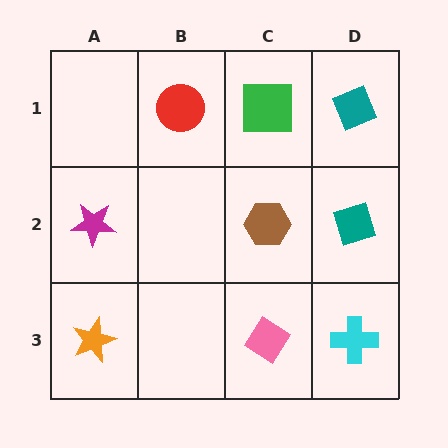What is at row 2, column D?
A teal diamond.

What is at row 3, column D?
A cyan cross.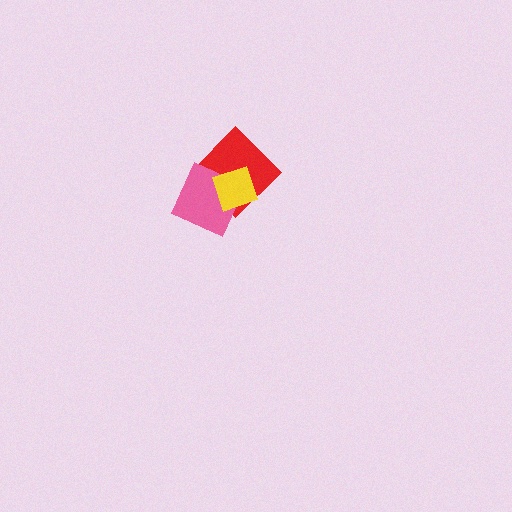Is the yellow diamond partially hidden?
No, no other shape covers it.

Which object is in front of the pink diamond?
The yellow diamond is in front of the pink diamond.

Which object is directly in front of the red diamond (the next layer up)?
The pink diamond is directly in front of the red diamond.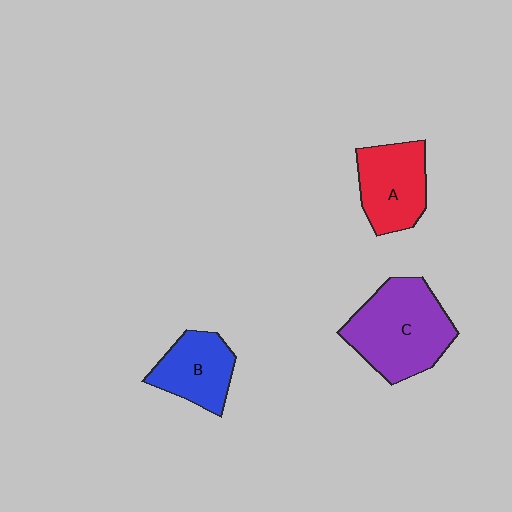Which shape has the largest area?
Shape C (purple).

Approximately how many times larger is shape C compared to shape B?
Approximately 1.7 times.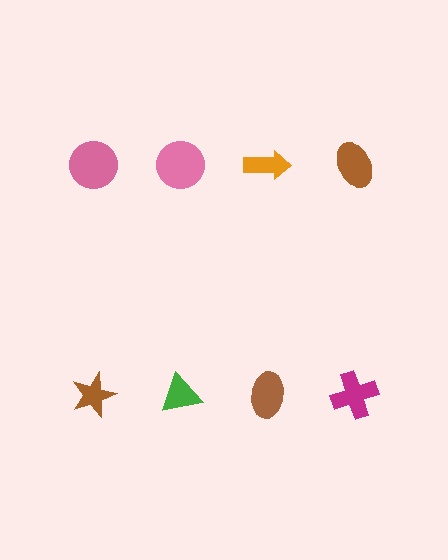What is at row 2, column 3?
A brown ellipse.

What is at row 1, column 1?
A pink circle.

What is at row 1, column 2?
A pink circle.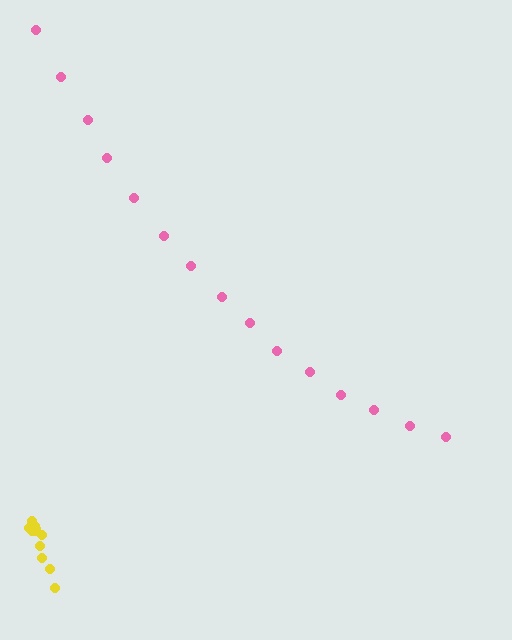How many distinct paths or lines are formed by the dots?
There are 2 distinct paths.